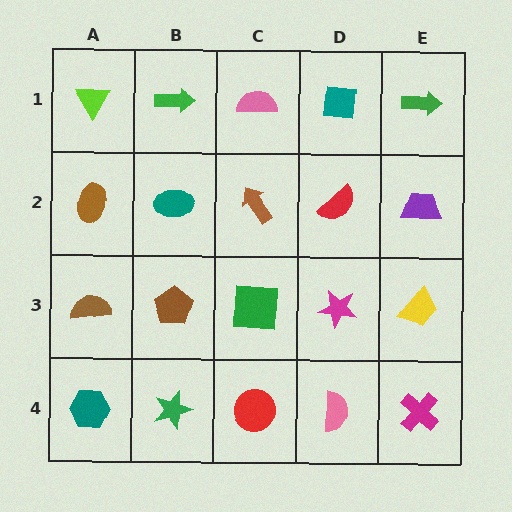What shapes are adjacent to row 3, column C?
A brown arrow (row 2, column C), a red circle (row 4, column C), a brown pentagon (row 3, column B), a magenta star (row 3, column D).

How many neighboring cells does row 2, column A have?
3.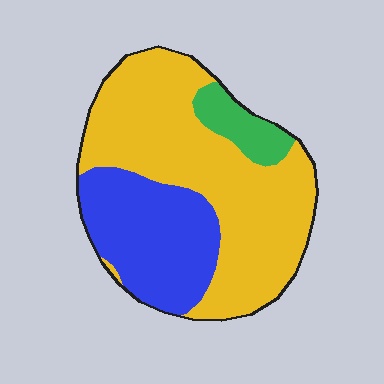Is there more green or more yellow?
Yellow.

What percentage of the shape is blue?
Blue takes up about one third (1/3) of the shape.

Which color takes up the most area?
Yellow, at roughly 60%.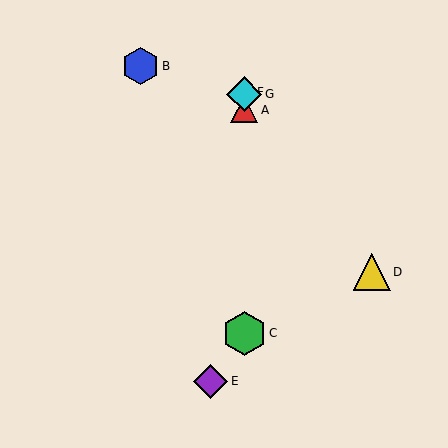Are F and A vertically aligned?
Yes, both are at x≈244.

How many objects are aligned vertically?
4 objects (A, C, F, G) are aligned vertically.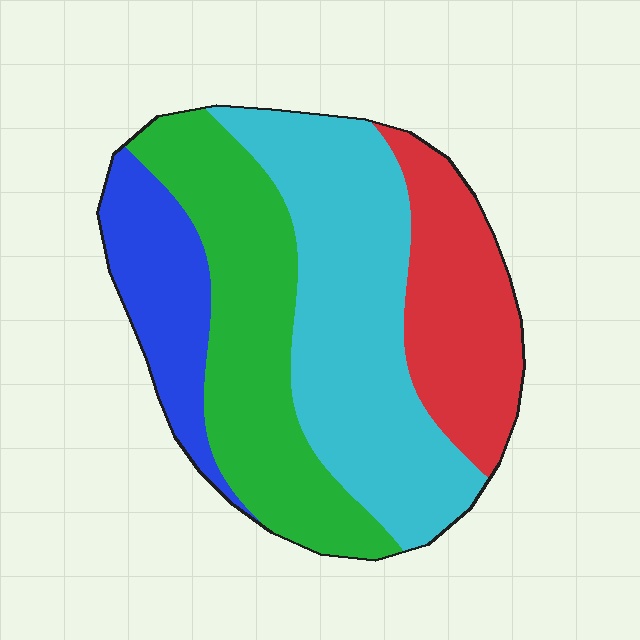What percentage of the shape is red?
Red covers roughly 20% of the shape.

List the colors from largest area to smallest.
From largest to smallest: cyan, green, red, blue.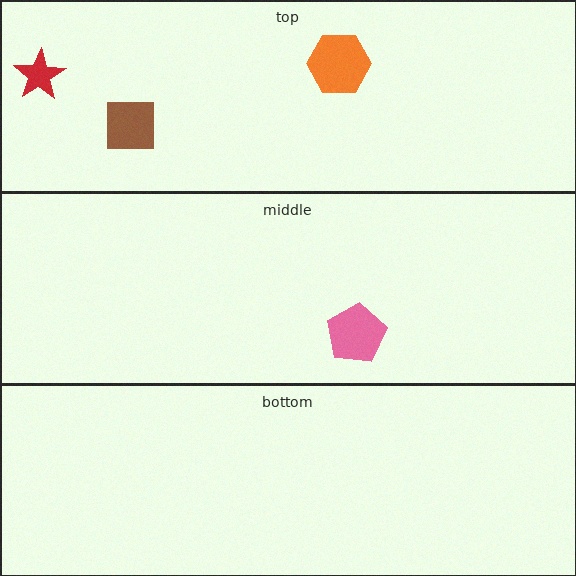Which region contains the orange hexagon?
The top region.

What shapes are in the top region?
The red star, the orange hexagon, the brown square.